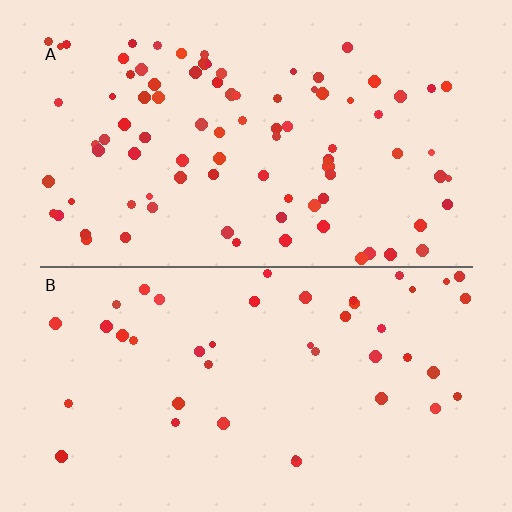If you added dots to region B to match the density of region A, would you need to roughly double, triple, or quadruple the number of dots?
Approximately double.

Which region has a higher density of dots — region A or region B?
A (the top).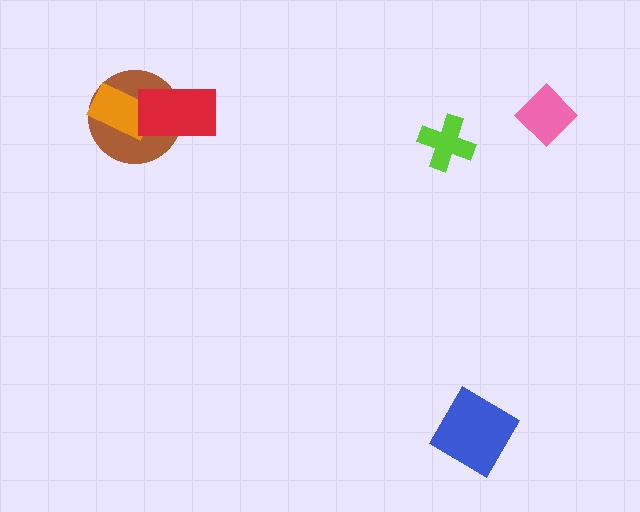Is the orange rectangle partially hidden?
Yes, it is partially covered by another shape.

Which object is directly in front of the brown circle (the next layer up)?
The orange rectangle is directly in front of the brown circle.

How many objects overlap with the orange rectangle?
2 objects overlap with the orange rectangle.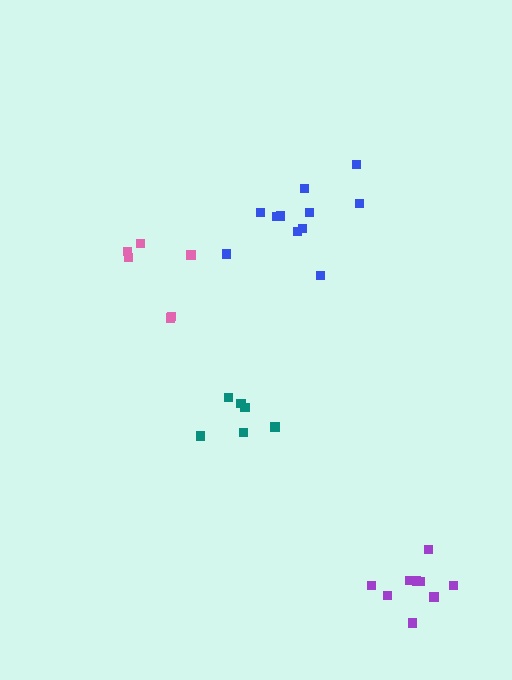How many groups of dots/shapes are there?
There are 4 groups.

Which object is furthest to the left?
The pink cluster is leftmost.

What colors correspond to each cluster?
The clusters are colored: pink, teal, blue, purple.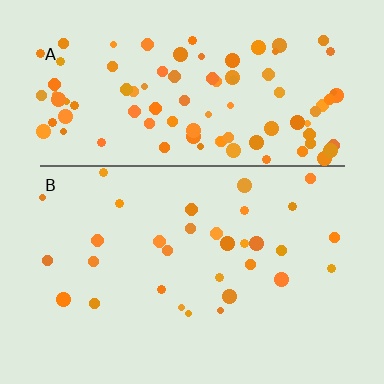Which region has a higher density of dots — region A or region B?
A (the top).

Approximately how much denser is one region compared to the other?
Approximately 3.1× — region A over region B.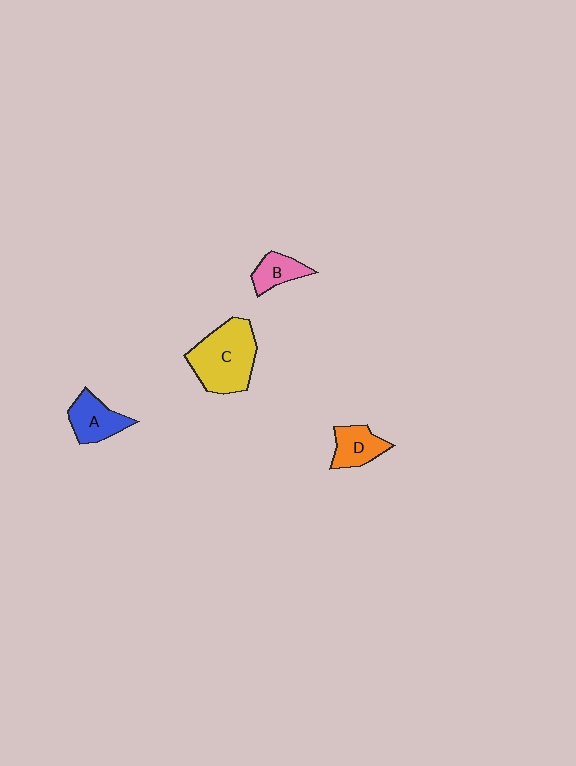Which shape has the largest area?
Shape C (yellow).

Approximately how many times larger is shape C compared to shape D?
Approximately 2.0 times.